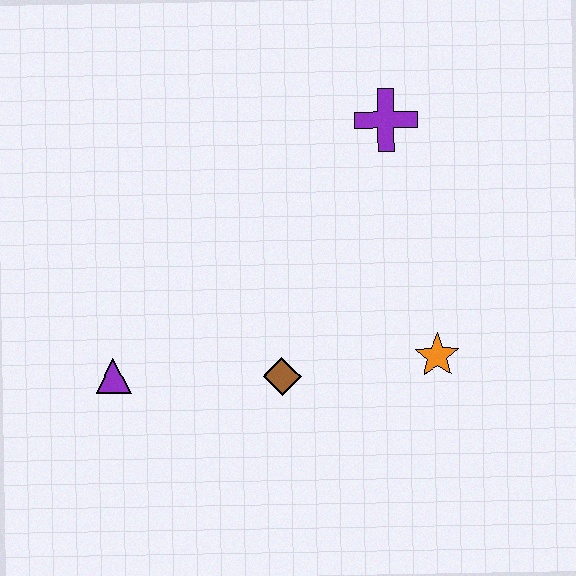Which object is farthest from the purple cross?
The purple triangle is farthest from the purple cross.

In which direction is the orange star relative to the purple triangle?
The orange star is to the right of the purple triangle.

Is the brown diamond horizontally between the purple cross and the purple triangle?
Yes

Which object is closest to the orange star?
The brown diamond is closest to the orange star.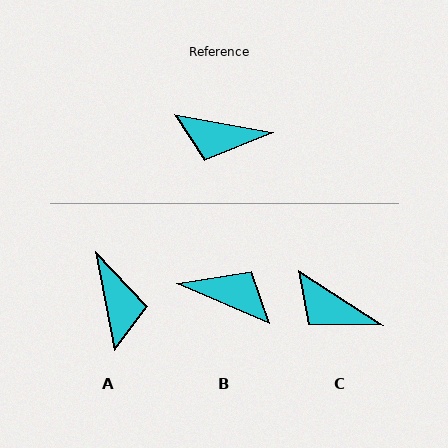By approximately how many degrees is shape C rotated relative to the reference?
Approximately 22 degrees clockwise.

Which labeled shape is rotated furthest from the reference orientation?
B, about 167 degrees away.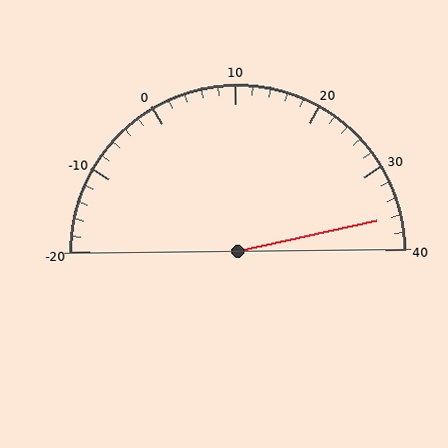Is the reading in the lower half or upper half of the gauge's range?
The reading is in the upper half of the range (-20 to 40).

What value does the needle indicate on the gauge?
The needle indicates approximately 36.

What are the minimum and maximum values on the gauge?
The gauge ranges from -20 to 40.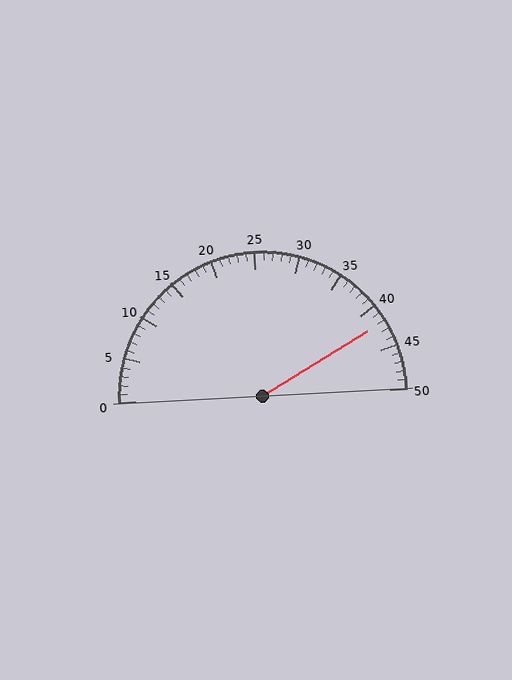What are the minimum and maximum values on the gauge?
The gauge ranges from 0 to 50.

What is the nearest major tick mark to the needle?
The nearest major tick mark is 40.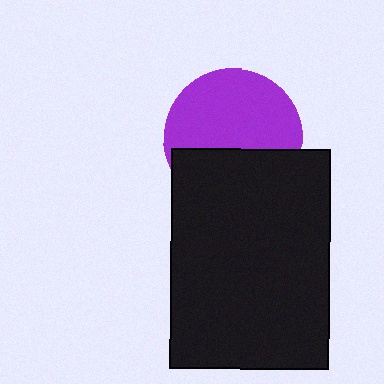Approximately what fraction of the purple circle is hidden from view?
Roughly 40% of the purple circle is hidden behind the black rectangle.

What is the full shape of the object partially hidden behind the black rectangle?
The partially hidden object is a purple circle.